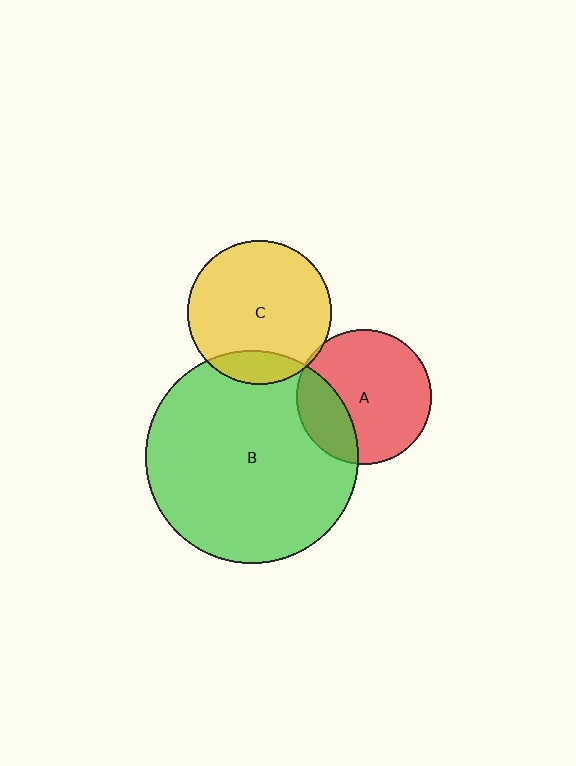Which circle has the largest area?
Circle B (green).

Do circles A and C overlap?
Yes.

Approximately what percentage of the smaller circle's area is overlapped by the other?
Approximately 5%.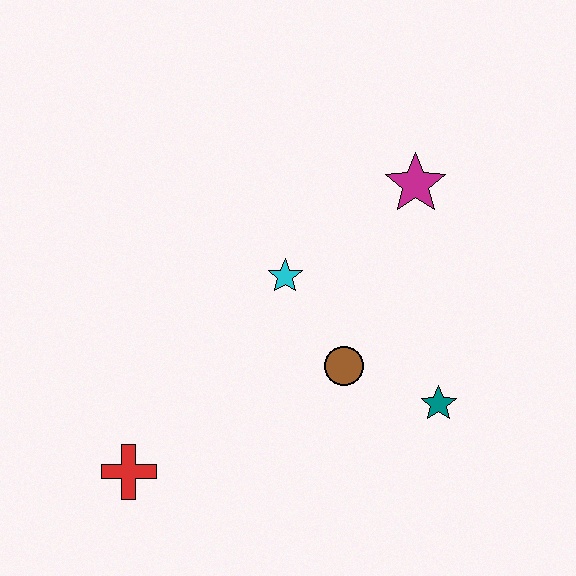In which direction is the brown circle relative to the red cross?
The brown circle is to the right of the red cross.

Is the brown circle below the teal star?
No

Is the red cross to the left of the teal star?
Yes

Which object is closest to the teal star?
The brown circle is closest to the teal star.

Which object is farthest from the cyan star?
The red cross is farthest from the cyan star.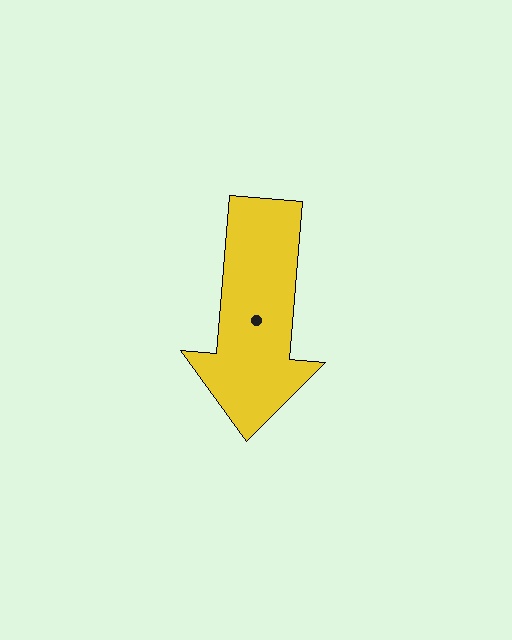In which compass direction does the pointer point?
South.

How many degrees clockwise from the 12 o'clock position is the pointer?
Approximately 185 degrees.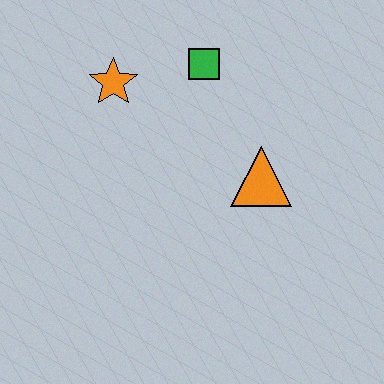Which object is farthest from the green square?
The orange triangle is farthest from the green square.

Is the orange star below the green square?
Yes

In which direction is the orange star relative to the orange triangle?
The orange star is to the left of the orange triangle.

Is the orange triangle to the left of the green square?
No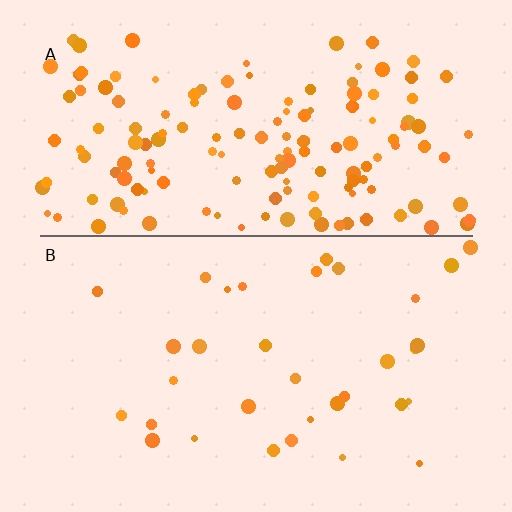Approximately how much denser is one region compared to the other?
Approximately 4.6× — region A over region B.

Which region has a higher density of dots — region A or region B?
A (the top).